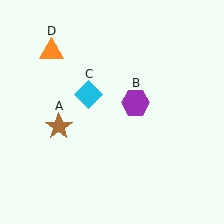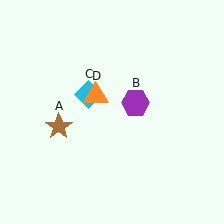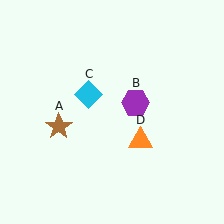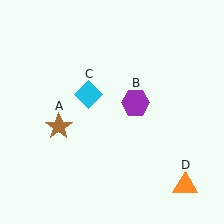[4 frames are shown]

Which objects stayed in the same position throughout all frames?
Brown star (object A) and purple hexagon (object B) and cyan diamond (object C) remained stationary.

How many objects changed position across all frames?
1 object changed position: orange triangle (object D).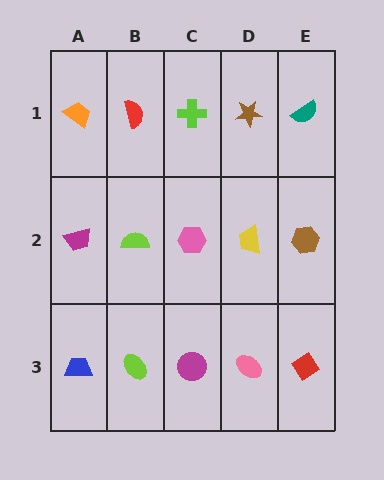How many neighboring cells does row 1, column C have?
3.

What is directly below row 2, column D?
A pink ellipse.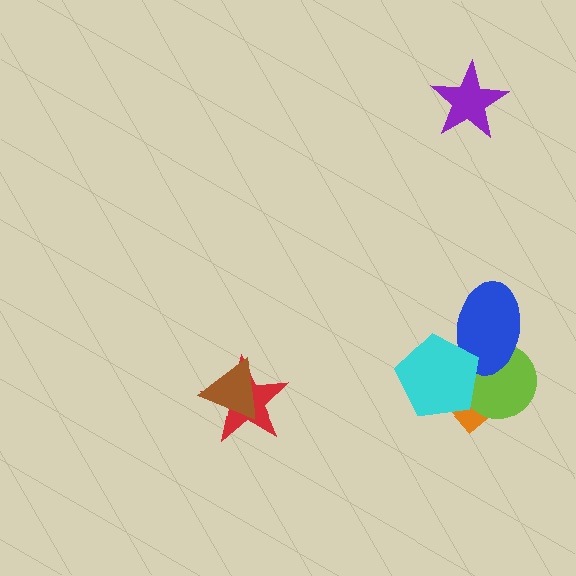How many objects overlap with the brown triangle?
1 object overlaps with the brown triangle.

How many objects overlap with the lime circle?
3 objects overlap with the lime circle.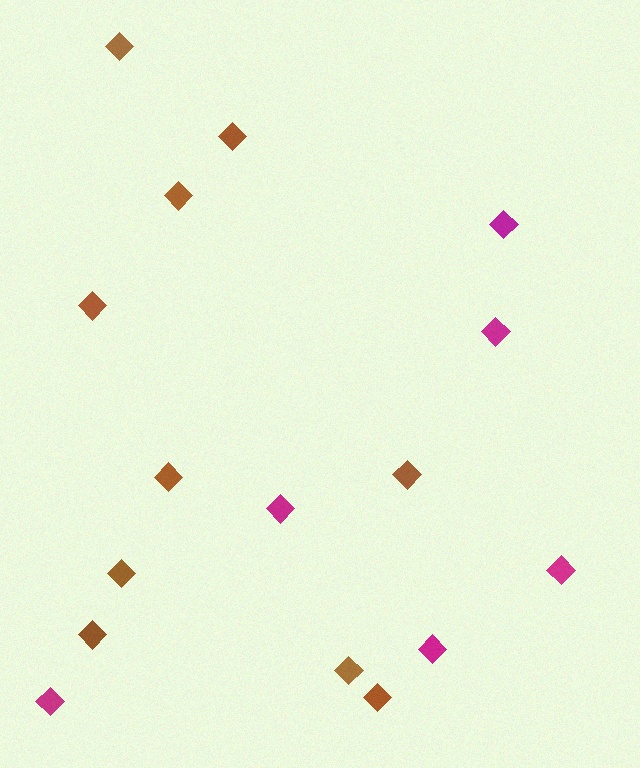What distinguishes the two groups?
There are 2 groups: one group of magenta diamonds (6) and one group of brown diamonds (10).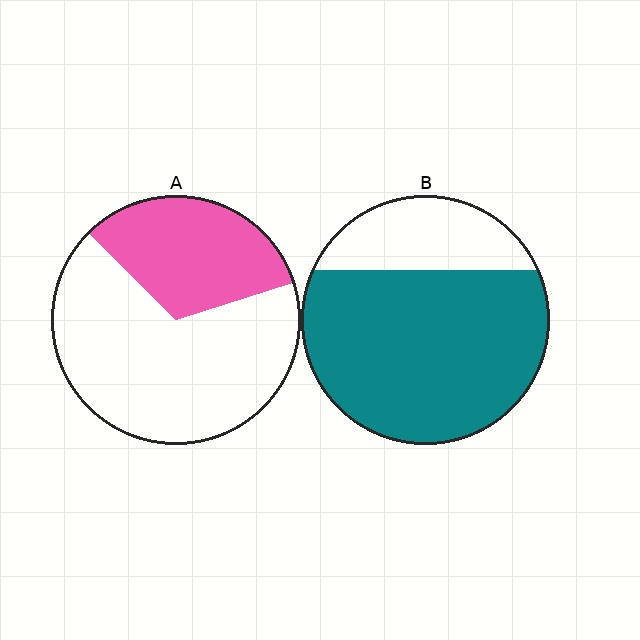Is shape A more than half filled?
No.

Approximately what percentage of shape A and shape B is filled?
A is approximately 35% and B is approximately 75%.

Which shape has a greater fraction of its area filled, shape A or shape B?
Shape B.